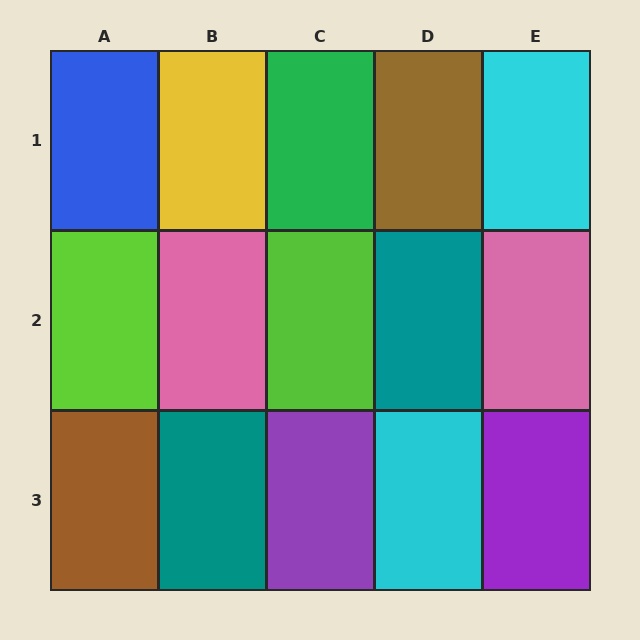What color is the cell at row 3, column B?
Teal.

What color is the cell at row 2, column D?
Teal.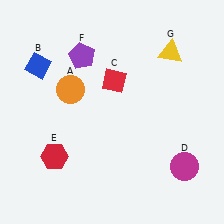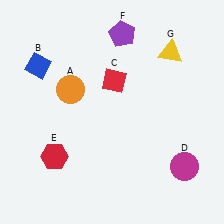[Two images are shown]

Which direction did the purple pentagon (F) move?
The purple pentagon (F) moved right.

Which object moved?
The purple pentagon (F) moved right.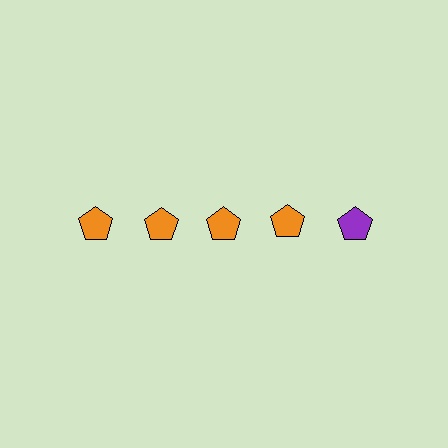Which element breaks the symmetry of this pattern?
The purple pentagon in the top row, rightmost column breaks the symmetry. All other shapes are orange pentagons.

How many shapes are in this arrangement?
There are 5 shapes arranged in a grid pattern.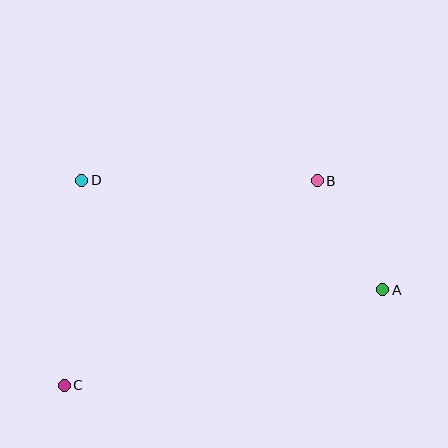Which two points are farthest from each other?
Points A and C are farthest from each other.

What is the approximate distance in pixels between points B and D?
The distance between B and D is approximately 236 pixels.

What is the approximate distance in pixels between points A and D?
The distance between A and D is approximately 321 pixels.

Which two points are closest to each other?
Points A and B are closest to each other.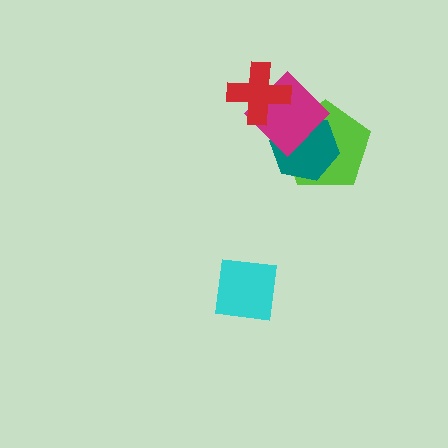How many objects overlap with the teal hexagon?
2 objects overlap with the teal hexagon.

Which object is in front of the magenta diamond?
The red cross is in front of the magenta diamond.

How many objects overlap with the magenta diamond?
3 objects overlap with the magenta diamond.